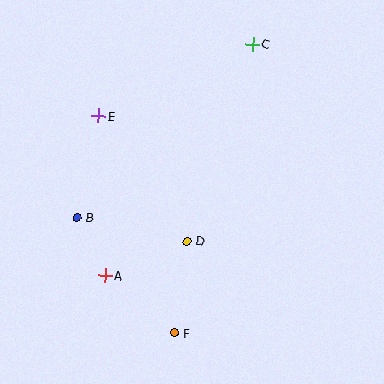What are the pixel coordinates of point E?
Point E is at (98, 116).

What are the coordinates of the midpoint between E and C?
The midpoint between E and C is at (176, 80).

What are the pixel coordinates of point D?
Point D is at (187, 241).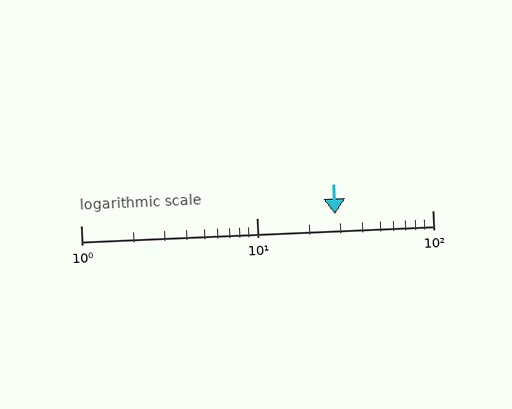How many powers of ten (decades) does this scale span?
The scale spans 2 decades, from 1 to 100.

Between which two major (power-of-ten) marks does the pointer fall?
The pointer is between 10 and 100.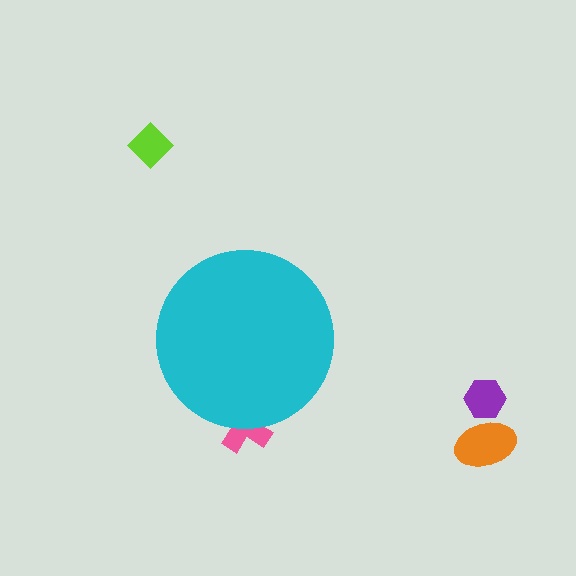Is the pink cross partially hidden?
Yes, the pink cross is partially hidden behind the cyan circle.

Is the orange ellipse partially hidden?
No, the orange ellipse is fully visible.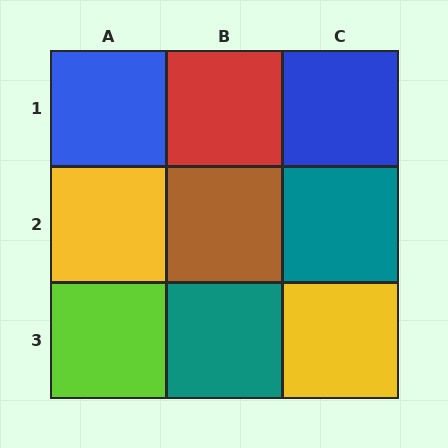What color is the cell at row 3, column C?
Yellow.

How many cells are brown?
1 cell is brown.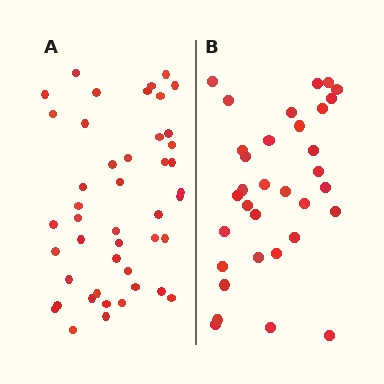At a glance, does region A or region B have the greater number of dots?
Region A (the left region) has more dots.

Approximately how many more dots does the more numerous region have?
Region A has roughly 12 or so more dots than region B.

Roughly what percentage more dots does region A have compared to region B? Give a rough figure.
About 35% more.